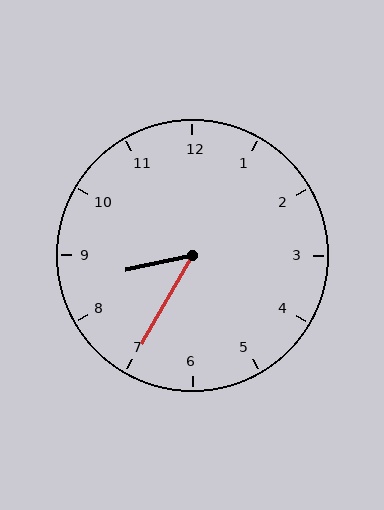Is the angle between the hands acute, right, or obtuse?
It is acute.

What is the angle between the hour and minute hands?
Approximately 48 degrees.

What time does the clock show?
8:35.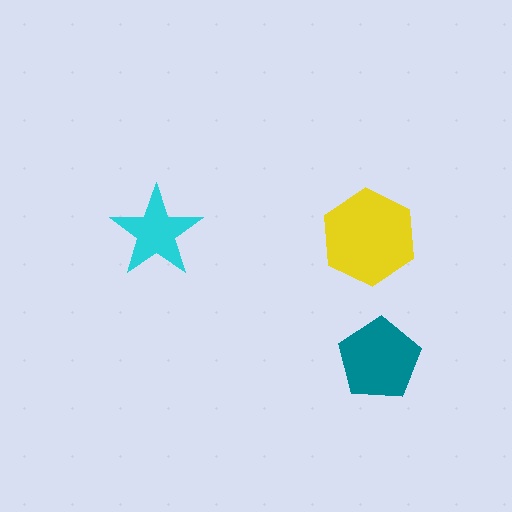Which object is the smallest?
The cyan star.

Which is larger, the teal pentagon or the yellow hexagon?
The yellow hexagon.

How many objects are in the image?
There are 3 objects in the image.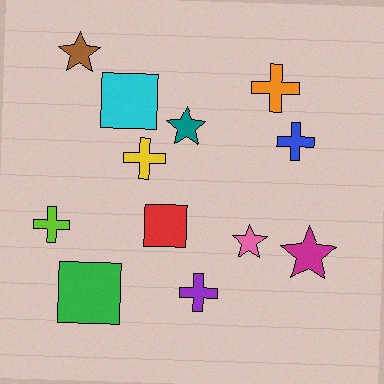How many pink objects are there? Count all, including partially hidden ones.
There is 1 pink object.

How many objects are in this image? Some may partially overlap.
There are 12 objects.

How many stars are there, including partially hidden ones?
There are 4 stars.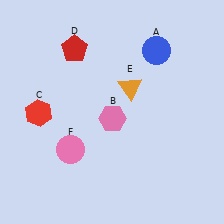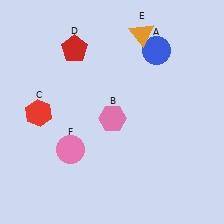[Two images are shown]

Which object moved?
The orange triangle (E) moved up.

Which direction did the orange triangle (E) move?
The orange triangle (E) moved up.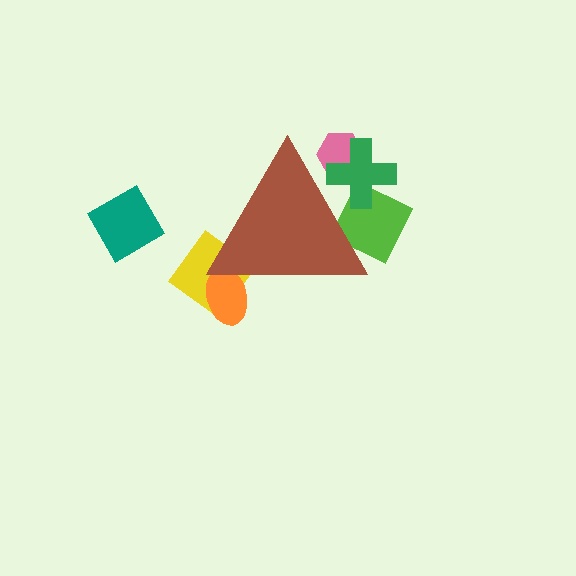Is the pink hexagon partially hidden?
Yes, the pink hexagon is partially hidden behind the brown triangle.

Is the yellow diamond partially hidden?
Yes, the yellow diamond is partially hidden behind the brown triangle.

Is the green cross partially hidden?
Yes, the green cross is partially hidden behind the brown triangle.